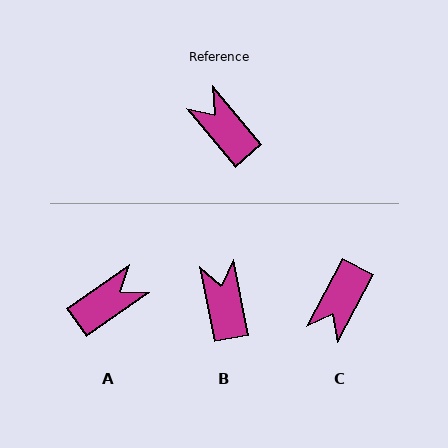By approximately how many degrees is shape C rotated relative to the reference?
Approximately 112 degrees counter-clockwise.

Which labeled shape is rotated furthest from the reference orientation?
C, about 112 degrees away.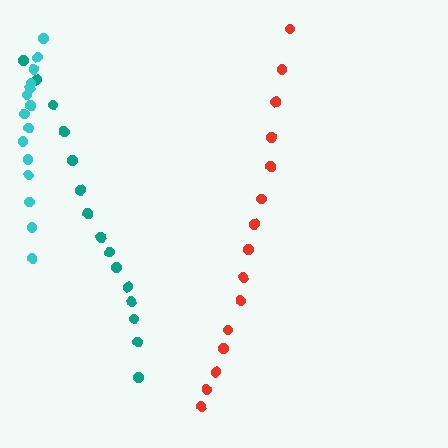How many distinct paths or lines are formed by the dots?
There are 3 distinct paths.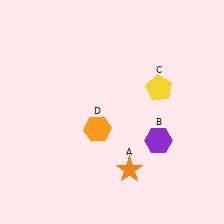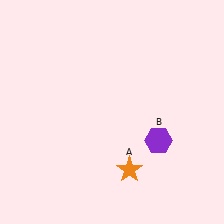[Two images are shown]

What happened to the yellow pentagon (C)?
The yellow pentagon (C) was removed in Image 2. It was in the top-right area of Image 1.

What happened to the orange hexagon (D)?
The orange hexagon (D) was removed in Image 2. It was in the bottom-left area of Image 1.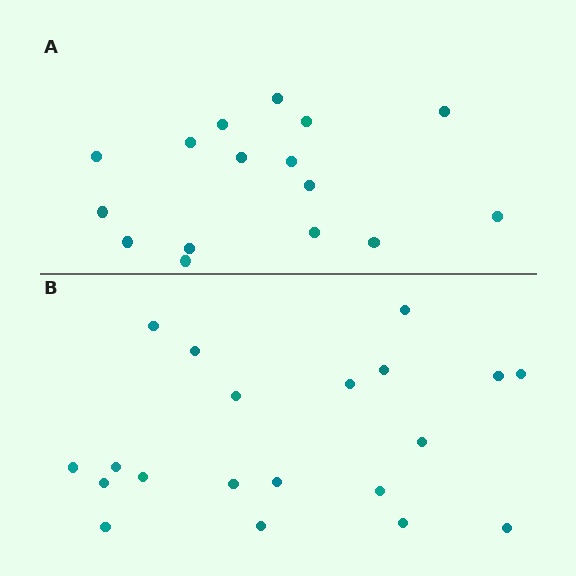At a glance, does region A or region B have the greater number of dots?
Region B (the bottom region) has more dots.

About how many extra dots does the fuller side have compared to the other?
Region B has about 4 more dots than region A.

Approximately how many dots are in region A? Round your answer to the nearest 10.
About 20 dots. (The exact count is 16, which rounds to 20.)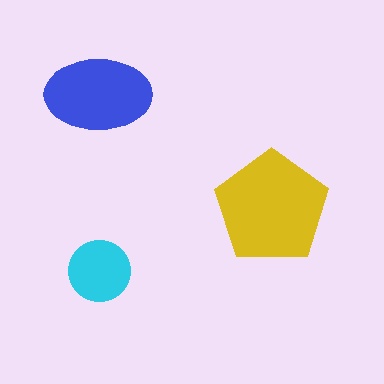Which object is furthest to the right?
The yellow pentagon is rightmost.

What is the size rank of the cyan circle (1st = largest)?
3rd.